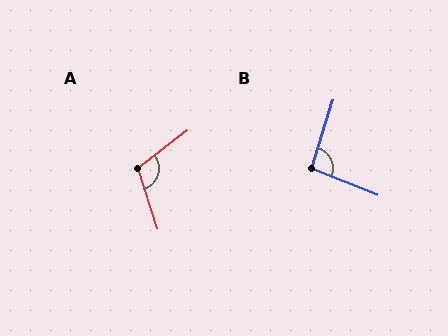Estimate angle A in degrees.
Approximately 110 degrees.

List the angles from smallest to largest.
B (94°), A (110°).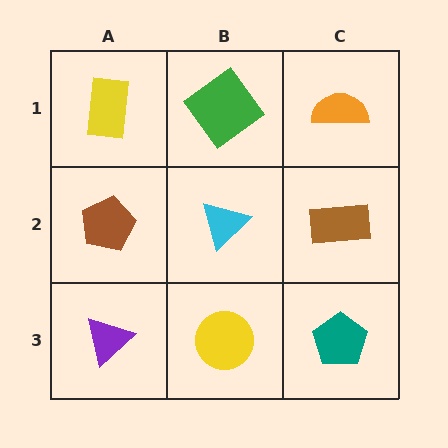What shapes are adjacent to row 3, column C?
A brown rectangle (row 2, column C), a yellow circle (row 3, column B).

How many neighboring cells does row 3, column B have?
3.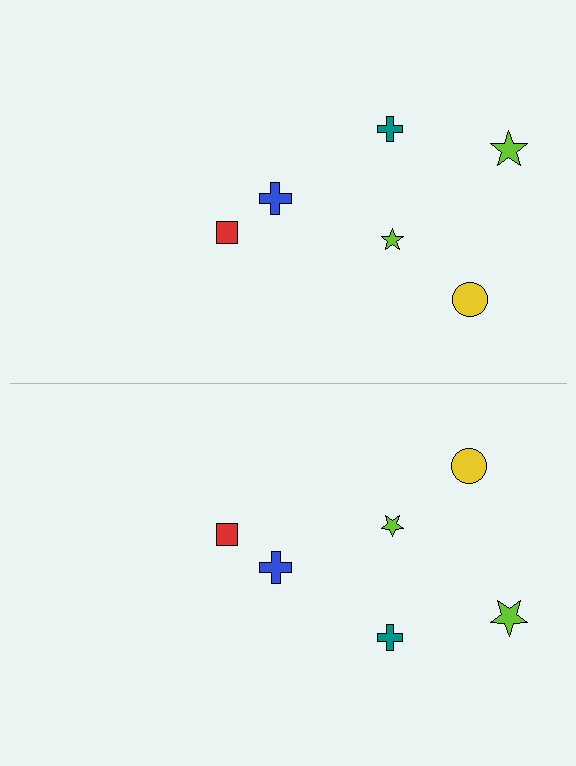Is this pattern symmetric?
Yes, this pattern has bilateral (reflection) symmetry.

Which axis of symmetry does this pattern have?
The pattern has a horizontal axis of symmetry running through the center of the image.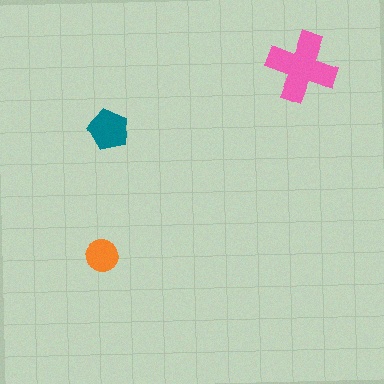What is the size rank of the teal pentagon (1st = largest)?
2nd.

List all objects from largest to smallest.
The pink cross, the teal pentagon, the orange circle.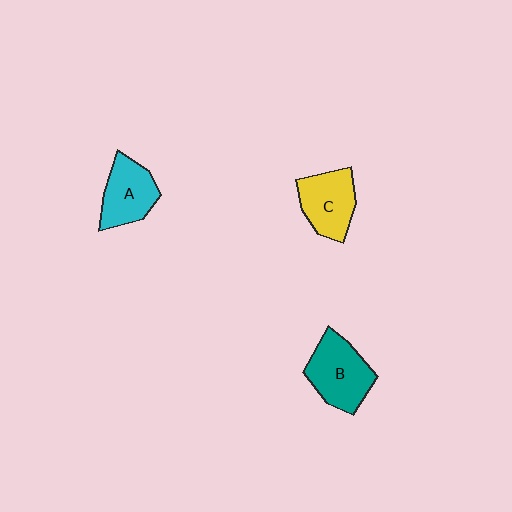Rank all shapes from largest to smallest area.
From largest to smallest: B (teal), C (yellow), A (cyan).